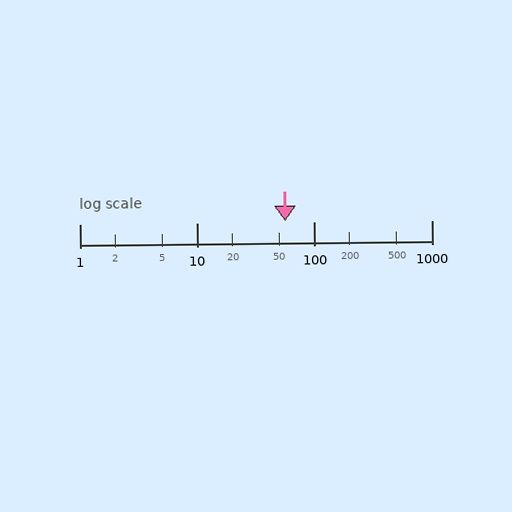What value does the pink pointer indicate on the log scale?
The pointer indicates approximately 56.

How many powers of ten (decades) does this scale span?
The scale spans 3 decades, from 1 to 1000.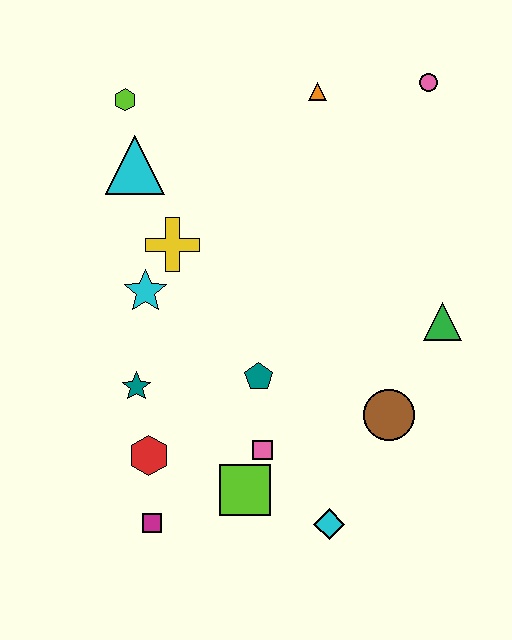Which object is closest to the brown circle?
The green triangle is closest to the brown circle.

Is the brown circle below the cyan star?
Yes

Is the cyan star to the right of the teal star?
Yes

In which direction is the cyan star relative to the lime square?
The cyan star is above the lime square.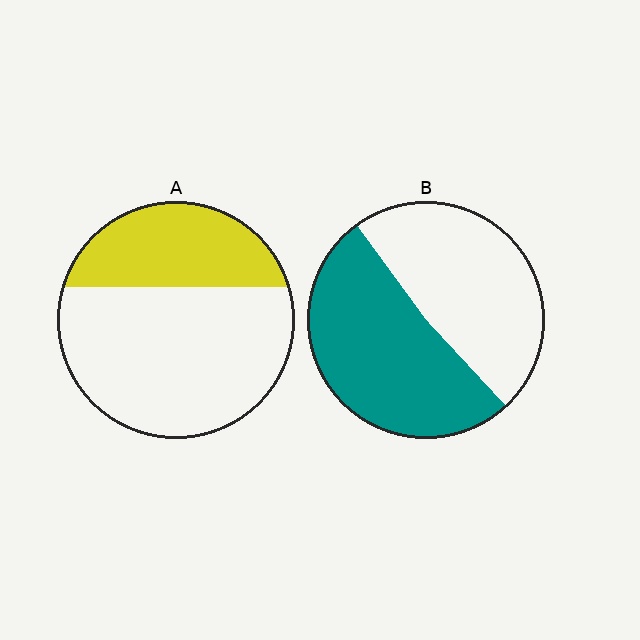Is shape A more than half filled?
No.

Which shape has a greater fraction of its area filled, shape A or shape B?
Shape B.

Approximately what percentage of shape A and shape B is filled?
A is approximately 35% and B is approximately 50%.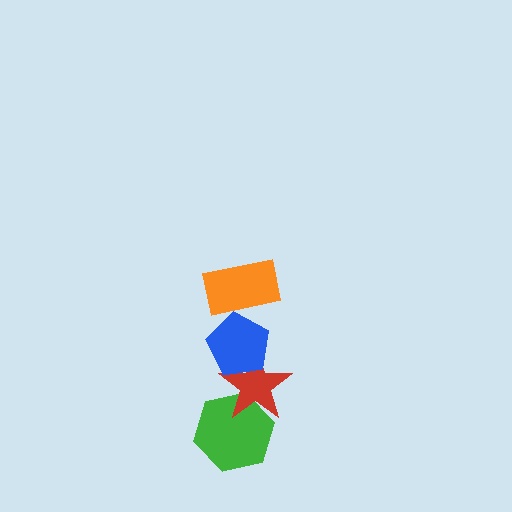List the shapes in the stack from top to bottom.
From top to bottom: the orange rectangle, the blue pentagon, the red star, the green hexagon.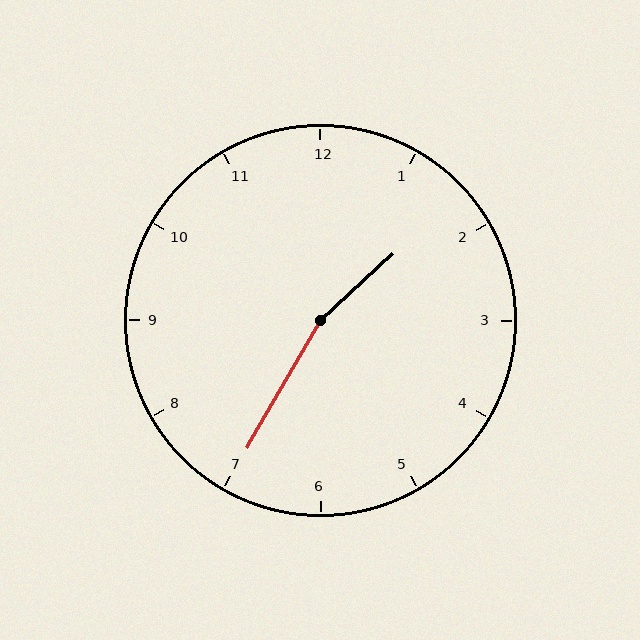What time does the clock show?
1:35.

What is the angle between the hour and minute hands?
Approximately 162 degrees.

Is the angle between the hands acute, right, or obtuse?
It is obtuse.